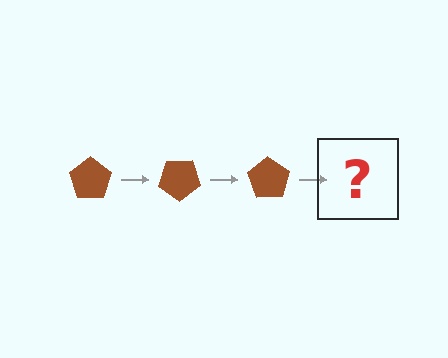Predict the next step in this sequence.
The next step is a brown pentagon rotated 105 degrees.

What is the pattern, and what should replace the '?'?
The pattern is that the pentagon rotates 35 degrees each step. The '?' should be a brown pentagon rotated 105 degrees.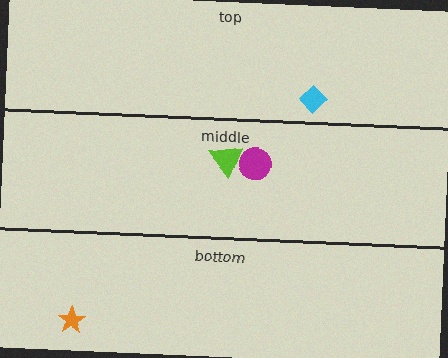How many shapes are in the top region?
1.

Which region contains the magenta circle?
The middle region.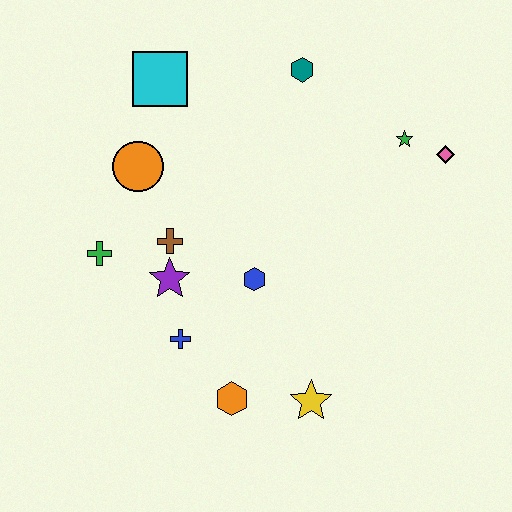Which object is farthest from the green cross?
The pink diamond is farthest from the green cross.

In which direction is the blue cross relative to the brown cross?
The blue cross is below the brown cross.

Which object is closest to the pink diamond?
The green star is closest to the pink diamond.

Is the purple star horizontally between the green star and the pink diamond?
No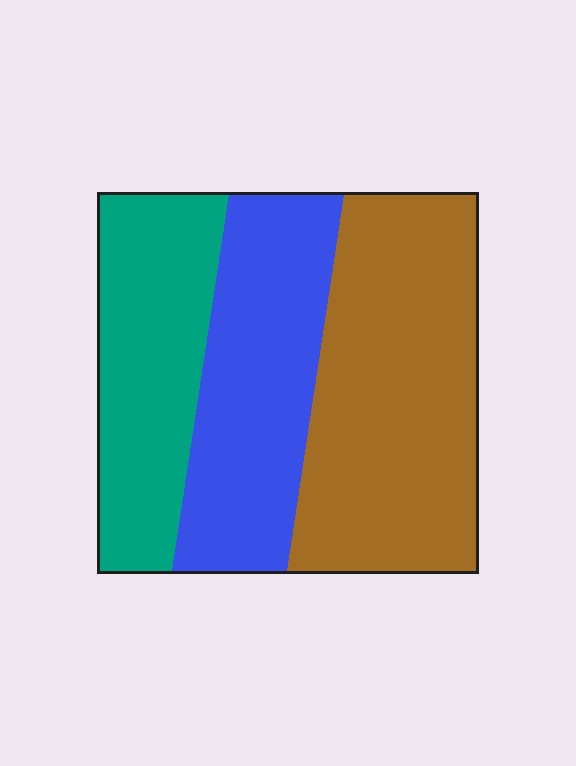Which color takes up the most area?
Brown, at roughly 45%.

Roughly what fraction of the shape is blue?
Blue covers around 30% of the shape.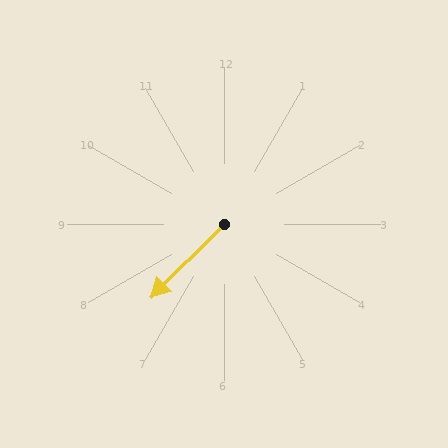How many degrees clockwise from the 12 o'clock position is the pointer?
Approximately 225 degrees.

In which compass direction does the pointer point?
Southwest.